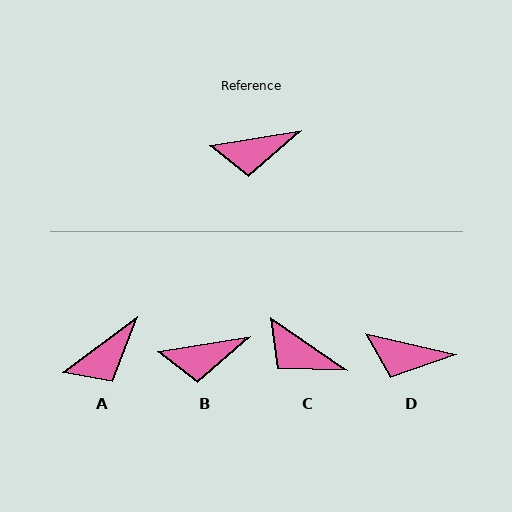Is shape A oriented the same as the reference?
No, it is off by about 28 degrees.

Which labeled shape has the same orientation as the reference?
B.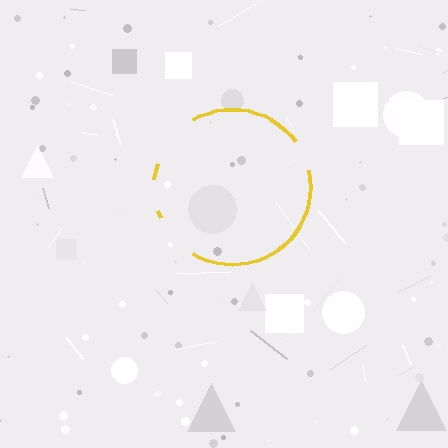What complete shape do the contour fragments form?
The contour fragments form a circle.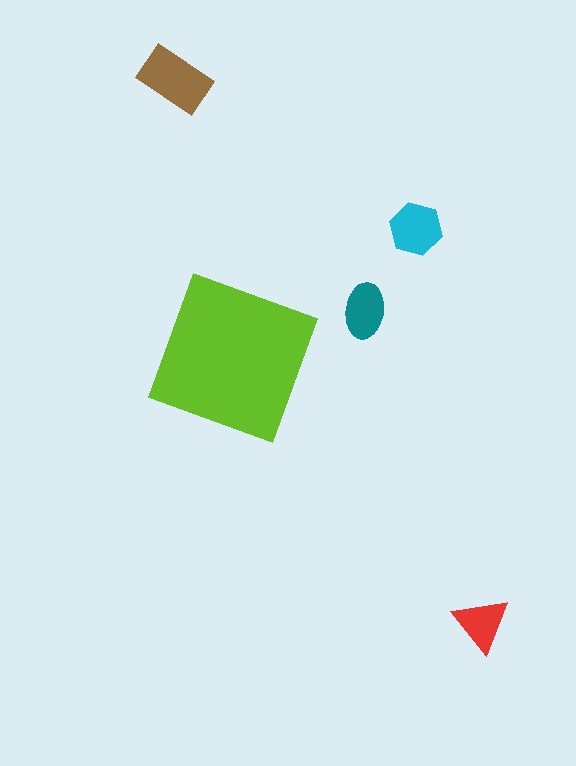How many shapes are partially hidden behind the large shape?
0 shapes are partially hidden.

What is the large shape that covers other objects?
A lime diamond.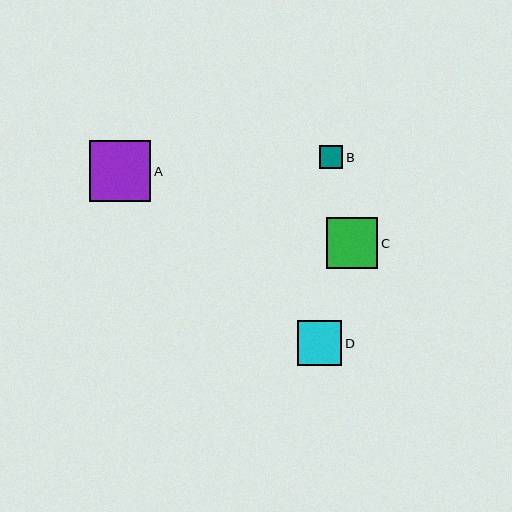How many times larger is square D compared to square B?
Square D is approximately 1.9 times the size of square B.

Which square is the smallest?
Square B is the smallest with a size of approximately 23 pixels.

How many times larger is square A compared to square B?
Square A is approximately 2.7 times the size of square B.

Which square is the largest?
Square A is the largest with a size of approximately 62 pixels.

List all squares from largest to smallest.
From largest to smallest: A, C, D, B.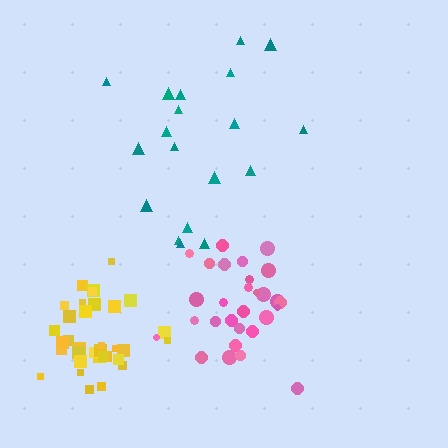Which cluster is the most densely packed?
Yellow.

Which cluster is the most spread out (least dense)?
Teal.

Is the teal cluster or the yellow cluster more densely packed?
Yellow.